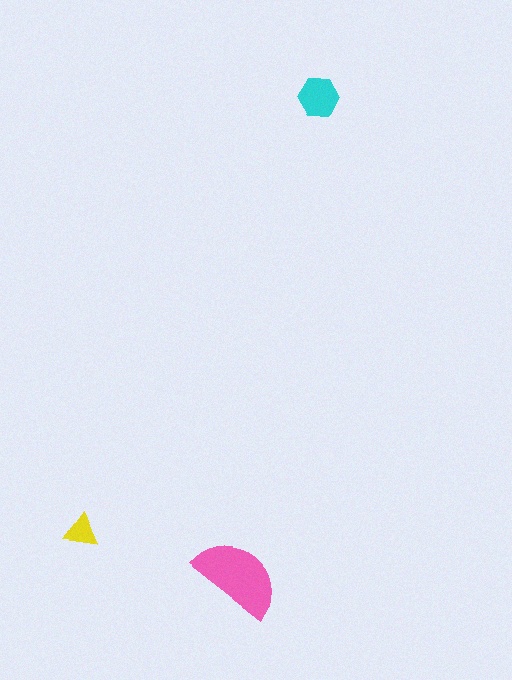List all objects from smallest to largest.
The yellow triangle, the cyan hexagon, the pink semicircle.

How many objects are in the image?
There are 3 objects in the image.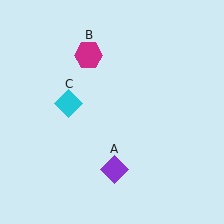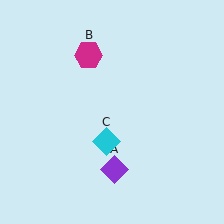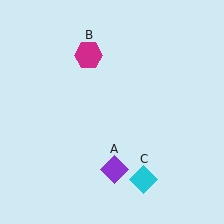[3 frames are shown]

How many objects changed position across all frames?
1 object changed position: cyan diamond (object C).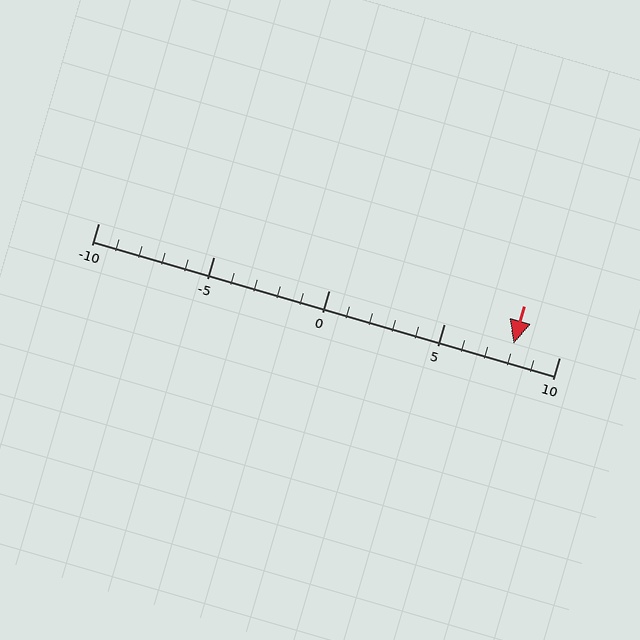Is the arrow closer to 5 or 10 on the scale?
The arrow is closer to 10.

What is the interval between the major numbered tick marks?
The major tick marks are spaced 5 units apart.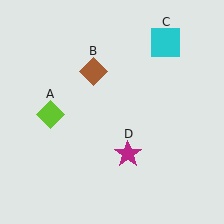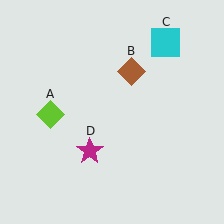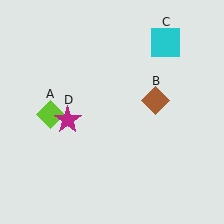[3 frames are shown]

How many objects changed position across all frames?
2 objects changed position: brown diamond (object B), magenta star (object D).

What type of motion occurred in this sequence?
The brown diamond (object B), magenta star (object D) rotated clockwise around the center of the scene.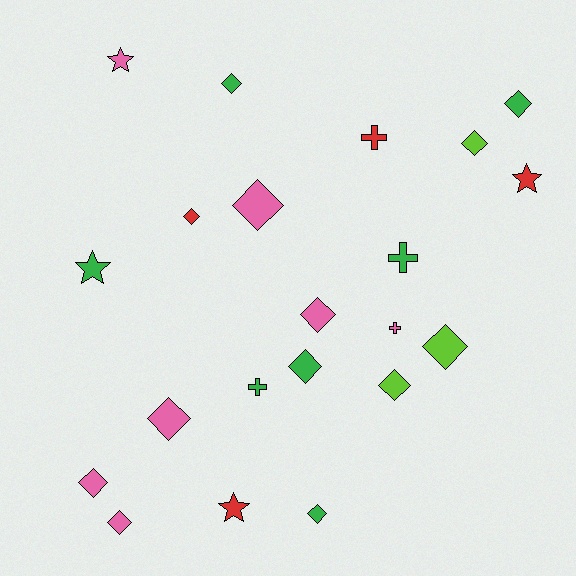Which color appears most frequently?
Pink, with 7 objects.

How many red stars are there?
There are 2 red stars.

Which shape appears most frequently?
Diamond, with 13 objects.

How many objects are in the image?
There are 21 objects.